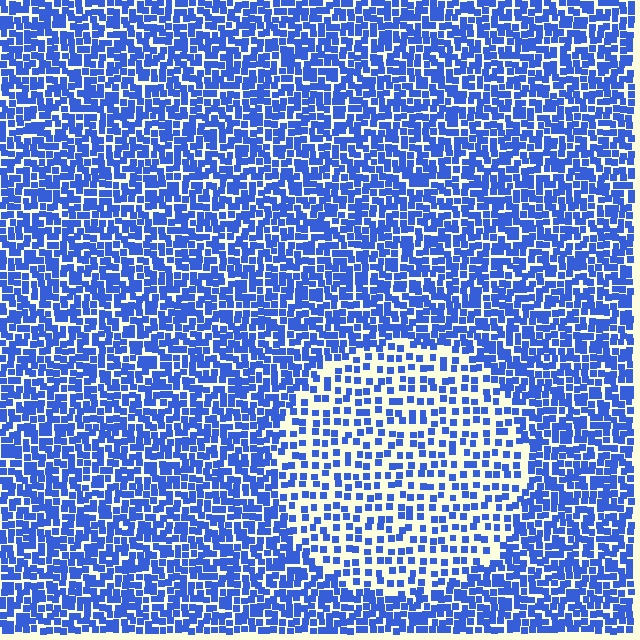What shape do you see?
I see a circle.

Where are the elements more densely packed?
The elements are more densely packed outside the circle boundary.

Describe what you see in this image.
The image contains small blue elements arranged at two different densities. A circle-shaped region is visible where the elements are less densely packed than the surrounding area.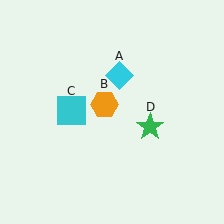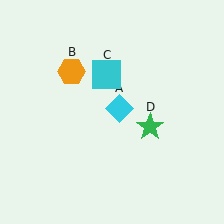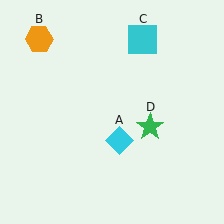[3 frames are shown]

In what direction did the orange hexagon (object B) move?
The orange hexagon (object B) moved up and to the left.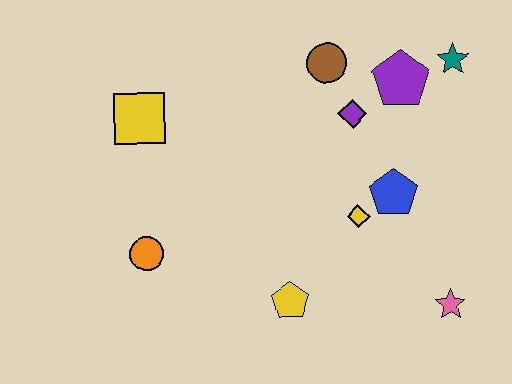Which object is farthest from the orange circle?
The teal star is farthest from the orange circle.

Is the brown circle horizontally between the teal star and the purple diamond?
No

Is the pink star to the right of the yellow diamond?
Yes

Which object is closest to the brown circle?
The purple diamond is closest to the brown circle.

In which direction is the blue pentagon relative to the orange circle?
The blue pentagon is to the right of the orange circle.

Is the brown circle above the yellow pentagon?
Yes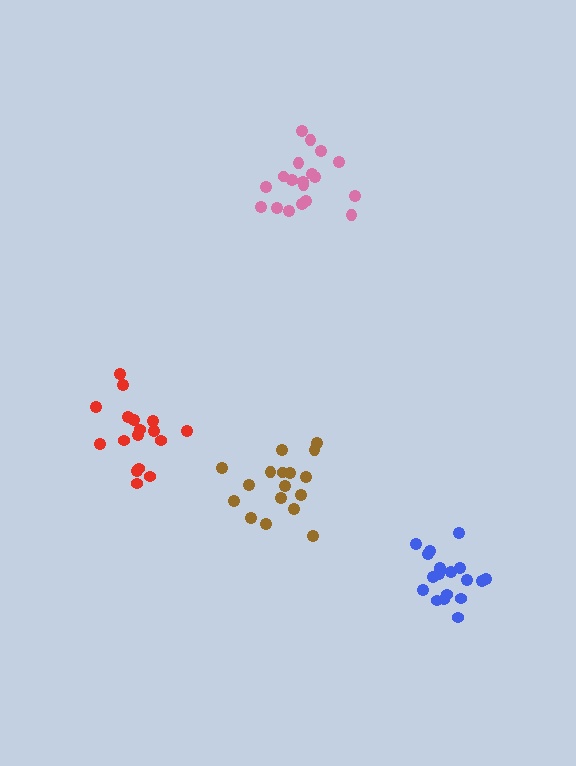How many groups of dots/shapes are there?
There are 4 groups.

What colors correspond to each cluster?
The clusters are colored: blue, pink, red, brown.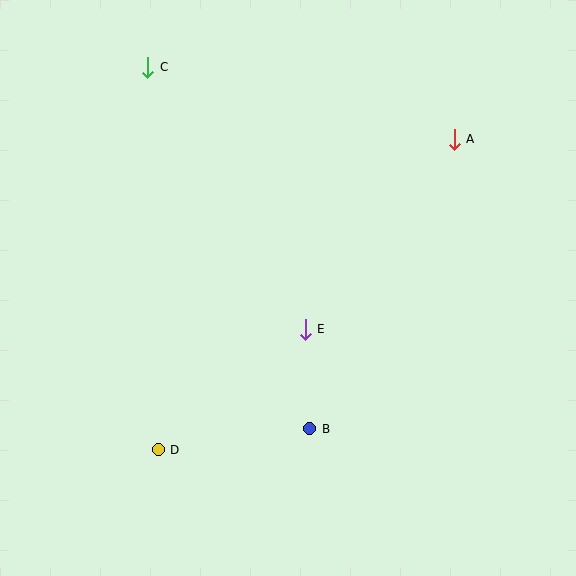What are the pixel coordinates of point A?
Point A is at (454, 139).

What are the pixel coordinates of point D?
Point D is at (158, 450).